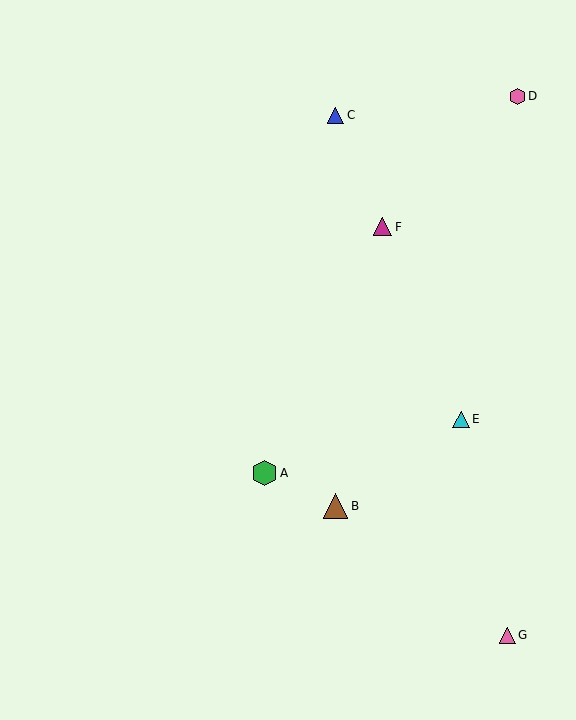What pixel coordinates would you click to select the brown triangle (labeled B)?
Click at (336, 506) to select the brown triangle B.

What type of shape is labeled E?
Shape E is a cyan triangle.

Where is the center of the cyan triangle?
The center of the cyan triangle is at (461, 419).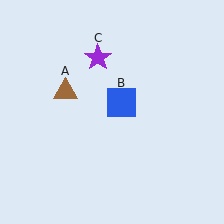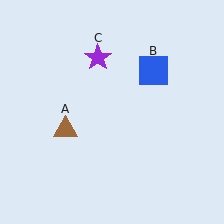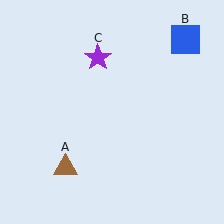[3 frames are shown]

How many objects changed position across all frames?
2 objects changed position: brown triangle (object A), blue square (object B).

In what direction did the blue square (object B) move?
The blue square (object B) moved up and to the right.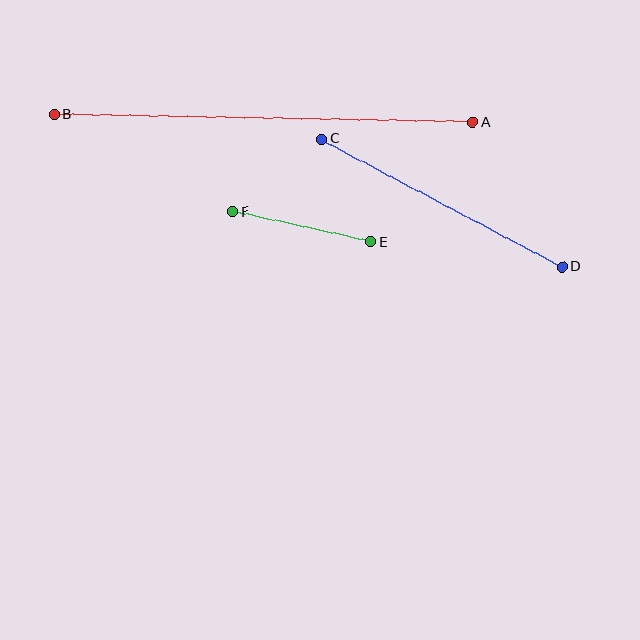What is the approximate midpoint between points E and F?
The midpoint is at approximately (302, 227) pixels.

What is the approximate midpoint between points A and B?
The midpoint is at approximately (263, 118) pixels.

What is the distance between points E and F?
The distance is approximately 141 pixels.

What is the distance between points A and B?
The distance is approximately 419 pixels.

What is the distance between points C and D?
The distance is approximately 273 pixels.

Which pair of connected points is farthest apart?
Points A and B are farthest apart.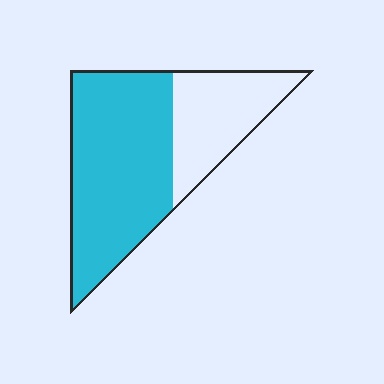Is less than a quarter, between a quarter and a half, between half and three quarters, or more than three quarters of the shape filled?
Between half and three quarters.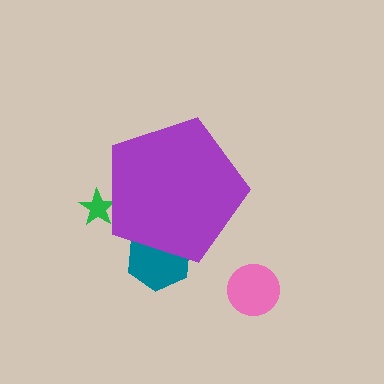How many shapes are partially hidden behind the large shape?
2 shapes are partially hidden.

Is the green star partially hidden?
Yes, the green star is partially hidden behind the purple pentagon.